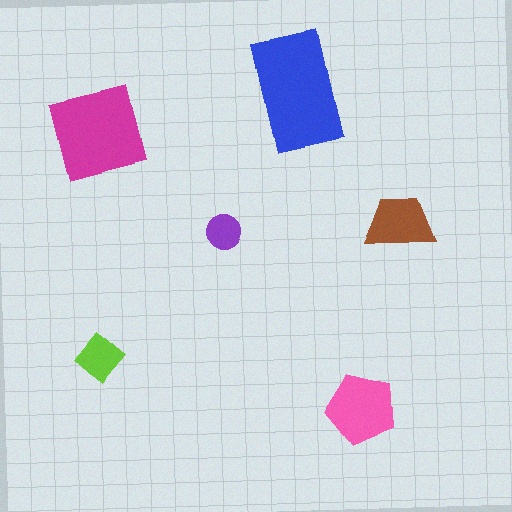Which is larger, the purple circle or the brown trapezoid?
The brown trapezoid.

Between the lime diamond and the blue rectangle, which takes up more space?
The blue rectangle.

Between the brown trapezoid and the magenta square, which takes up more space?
The magenta square.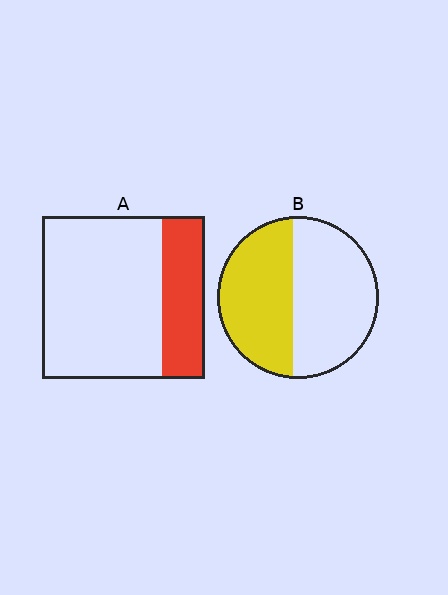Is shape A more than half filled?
No.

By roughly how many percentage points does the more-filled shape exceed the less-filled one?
By roughly 20 percentage points (B over A).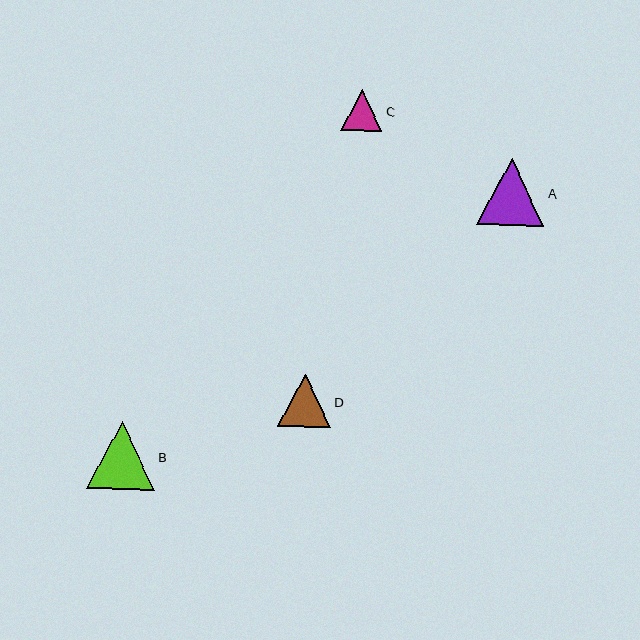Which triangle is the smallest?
Triangle C is the smallest with a size of approximately 41 pixels.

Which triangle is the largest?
Triangle B is the largest with a size of approximately 68 pixels.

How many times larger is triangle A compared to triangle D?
Triangle A is approximately 1.3 times the size of triangle D.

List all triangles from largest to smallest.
From largest to smallest: B, A, D, C.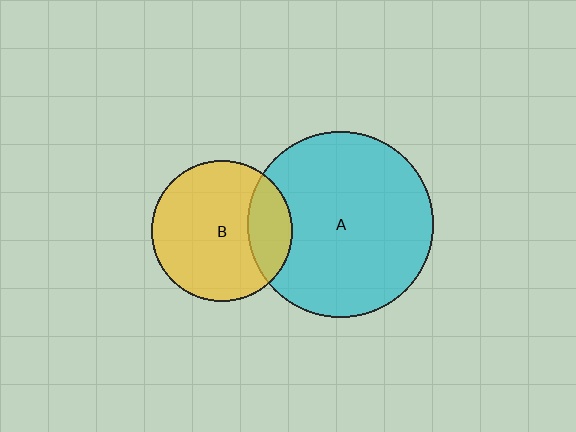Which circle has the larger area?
Circle A (cyan).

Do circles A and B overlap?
Yes.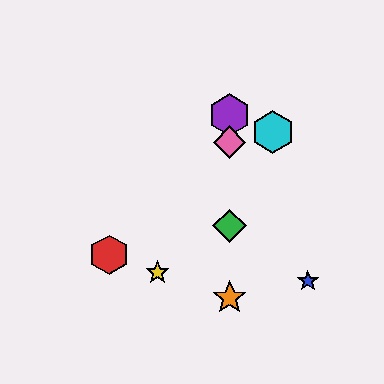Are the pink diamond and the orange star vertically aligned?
Yes, both are at x≈230.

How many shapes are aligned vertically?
4 shapes (the green diamond, the purple hexagon, the orange star, the pink diamond) are aligned vertically.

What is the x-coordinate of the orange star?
The orange star is at x≈230.